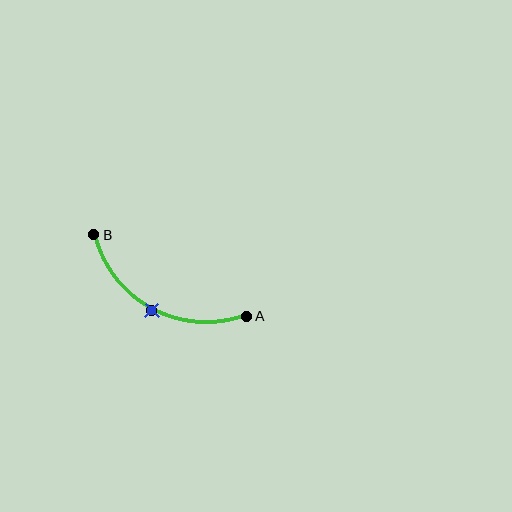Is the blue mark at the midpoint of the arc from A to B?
Yes. The blue mark lies on the arc at equal arc-length from both A and B — it is the arc midpoint.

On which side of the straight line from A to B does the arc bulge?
The arc bulges below the straight line connecting A and B.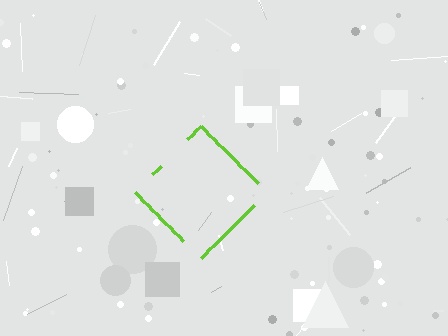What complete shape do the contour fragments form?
The contour fragments form a diamond.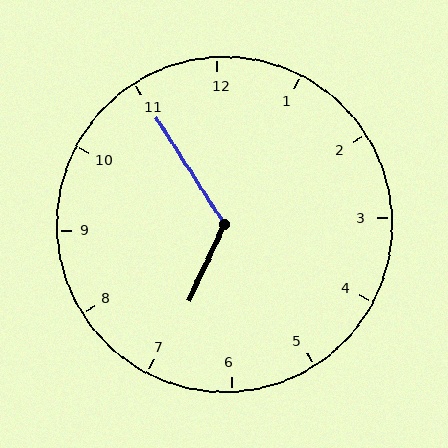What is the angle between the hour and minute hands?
Approximately 122 degrees.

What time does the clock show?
6:55.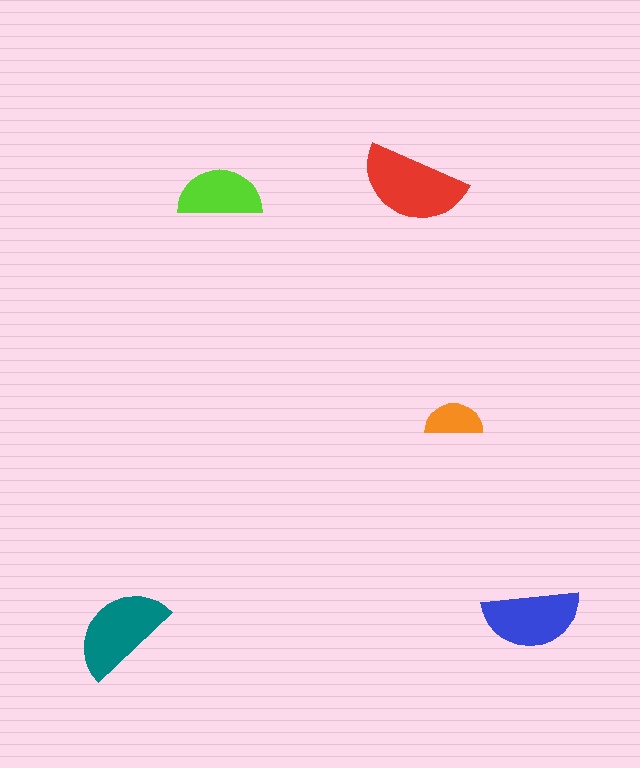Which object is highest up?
The red semicircle is topmost.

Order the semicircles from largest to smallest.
the red one, the teal one, the blue one, the lime one, the orange one.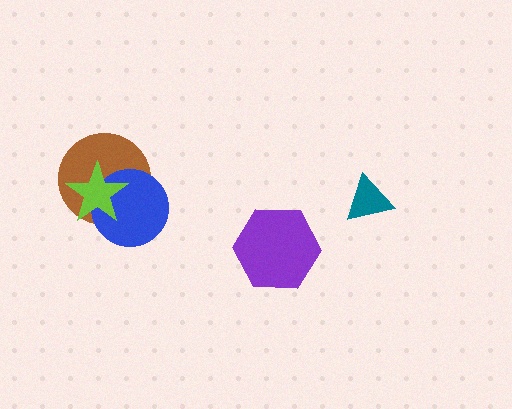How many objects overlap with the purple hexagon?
0 objects overlap with the purple hexagon.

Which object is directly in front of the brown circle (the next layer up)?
The blue circle is directly in front of the brown circle.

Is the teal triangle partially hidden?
No, no other shape covers it.